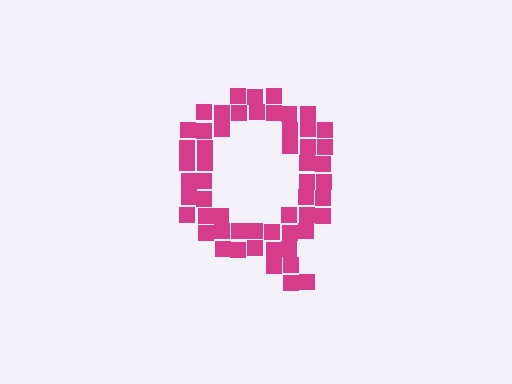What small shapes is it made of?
It is made of small squares.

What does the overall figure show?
The overall figure shows the letter Q.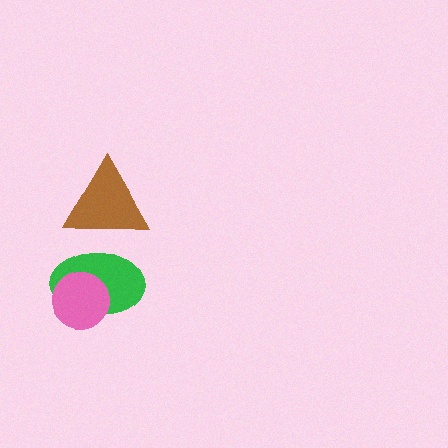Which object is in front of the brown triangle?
The green ellipse is in front of the brown triangle.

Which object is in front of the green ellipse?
The pink circle is in front of the green ellipse.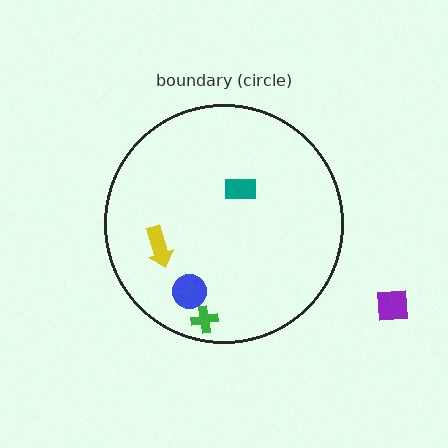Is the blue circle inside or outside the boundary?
Inside.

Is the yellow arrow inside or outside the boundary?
Inside.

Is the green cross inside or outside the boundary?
Inside.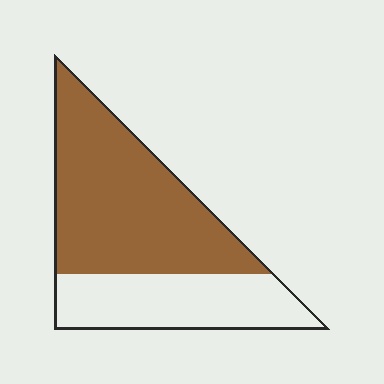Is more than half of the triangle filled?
Yes.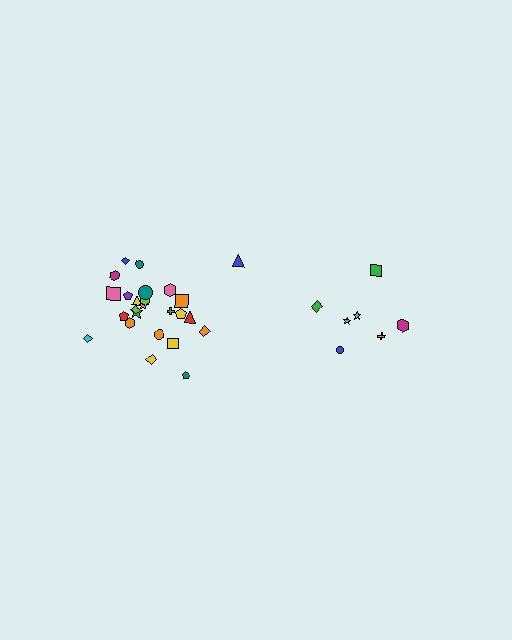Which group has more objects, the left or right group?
The left group.